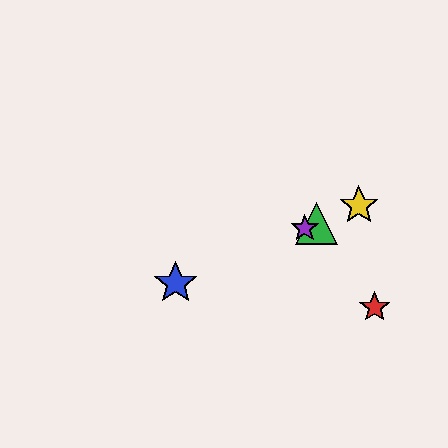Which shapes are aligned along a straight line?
The blue star, the green triangle, the yellow star, the purple star are aligned along a straight line.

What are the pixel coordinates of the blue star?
The blue star is at (176, 283).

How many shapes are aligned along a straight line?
4 shapes (the blue star, the green triangle, the yellow star, the purple star) are aligned along a straight line.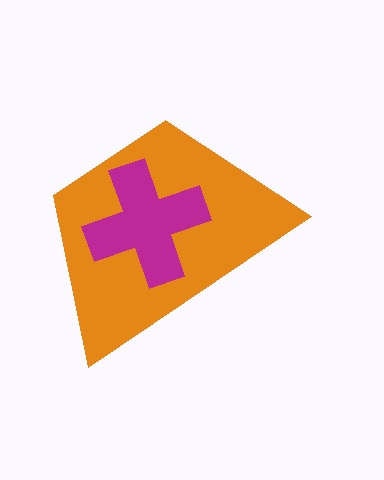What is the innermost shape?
The magenta cross.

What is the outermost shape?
The orange trapezoid.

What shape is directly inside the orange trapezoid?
The magenta cross.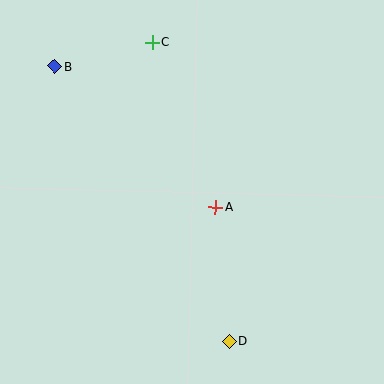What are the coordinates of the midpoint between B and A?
The midpoint between B and A is at (135, 137).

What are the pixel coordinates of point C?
Point C is at (152, 42).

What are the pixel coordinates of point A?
Point A is at (215, 207).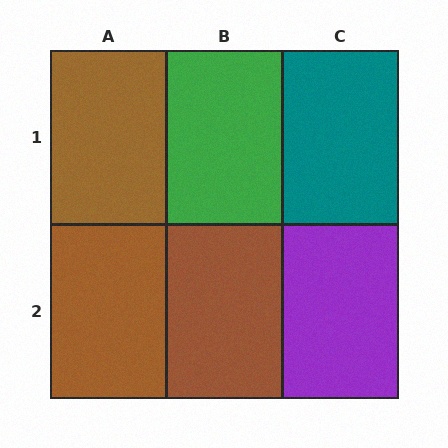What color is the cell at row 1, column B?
Green.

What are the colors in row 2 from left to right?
Brown, brown, purple.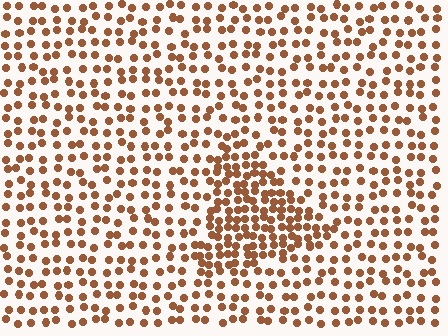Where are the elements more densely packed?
The elements are more densely packed inside the triangle boundary.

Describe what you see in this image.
The image contains small brown elements arranged at two different densities. A triangle-shaped region is visible where the elements are more densely packed than the surrounding area.